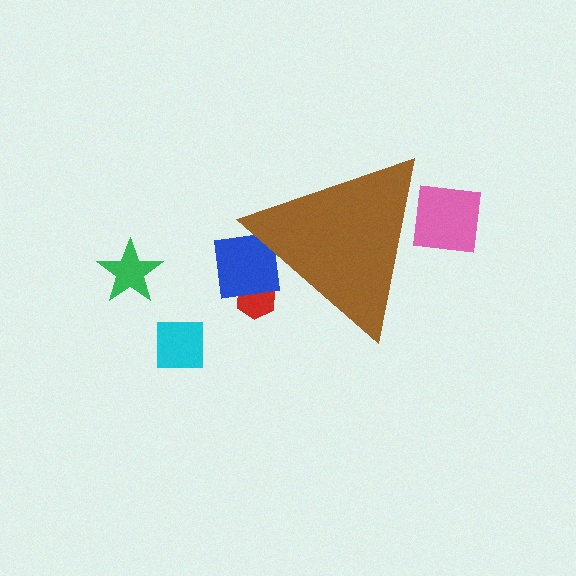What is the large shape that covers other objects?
A brown triangle.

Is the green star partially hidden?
No, the green star is fully visible.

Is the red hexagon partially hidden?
Yes, the red hexagon is partially hidden behind the brown triangle.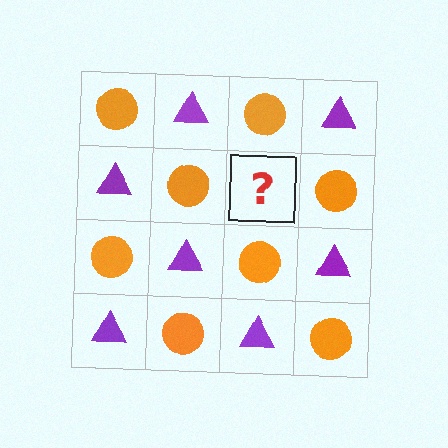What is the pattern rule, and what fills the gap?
The rule is that it alternates orange circle and purple triangle in a checkerboard pattern. The gap should be filled with a purple triangle.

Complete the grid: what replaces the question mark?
The question mark should be replaced with a purple triangle.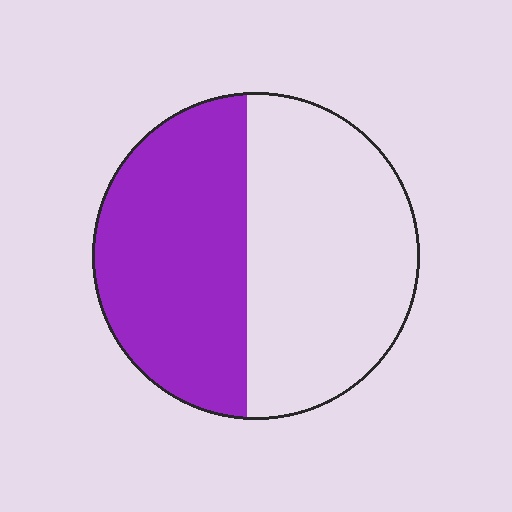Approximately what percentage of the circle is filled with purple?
Approximately 45%.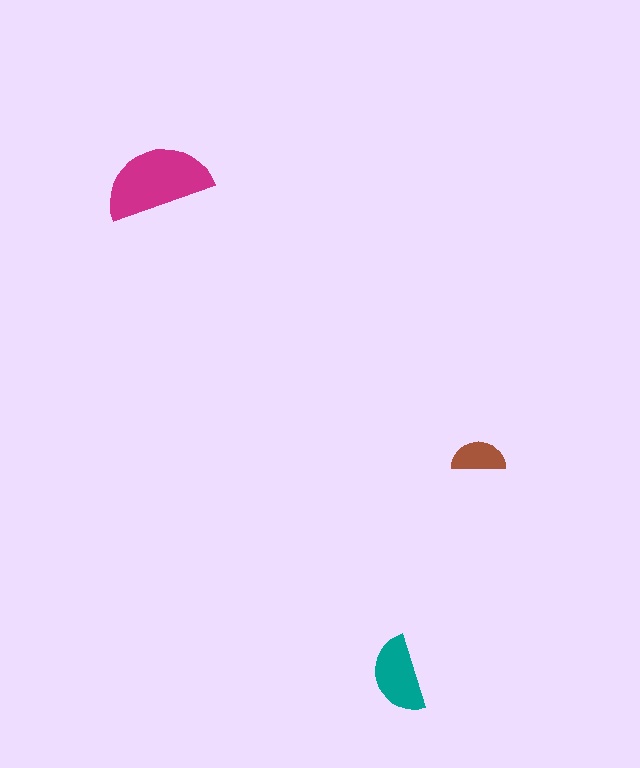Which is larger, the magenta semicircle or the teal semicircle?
The magenta one.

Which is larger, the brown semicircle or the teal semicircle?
The teal one.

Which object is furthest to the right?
The brown semicircle is rightmost.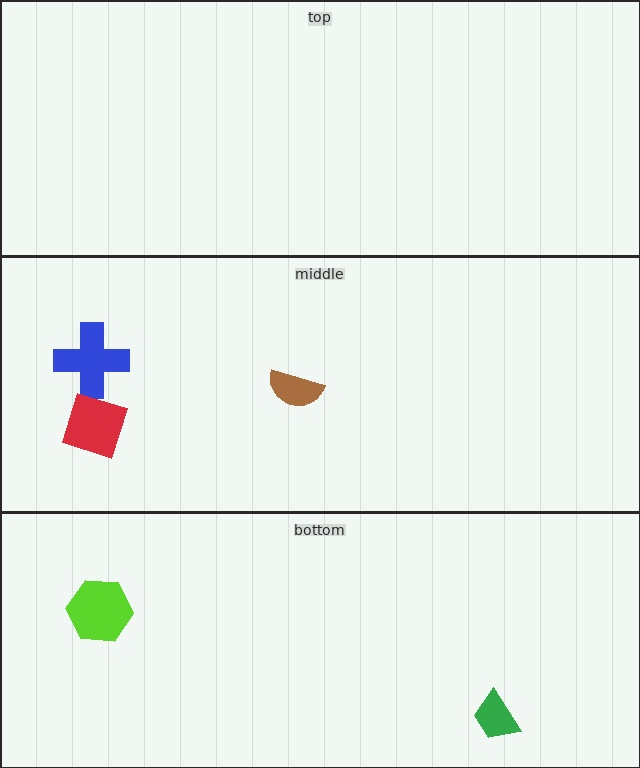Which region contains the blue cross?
The middle region.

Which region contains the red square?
The middle region.